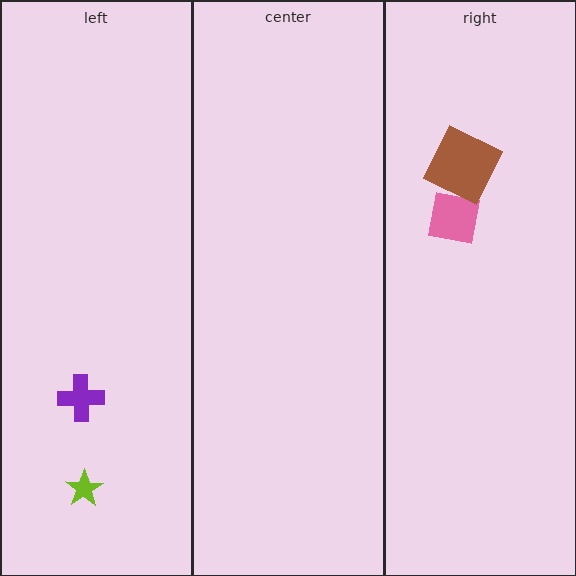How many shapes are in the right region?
2.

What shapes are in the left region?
The lime star, the purple cross.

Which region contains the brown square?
The right region.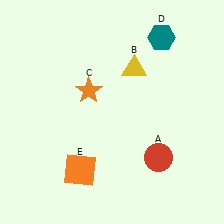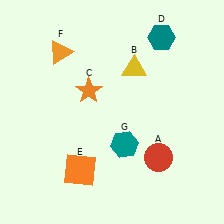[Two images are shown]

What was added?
An orange triangle (F), a teal hexagon (G) were added in Image 2.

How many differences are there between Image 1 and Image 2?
There are 2 differences between the two images.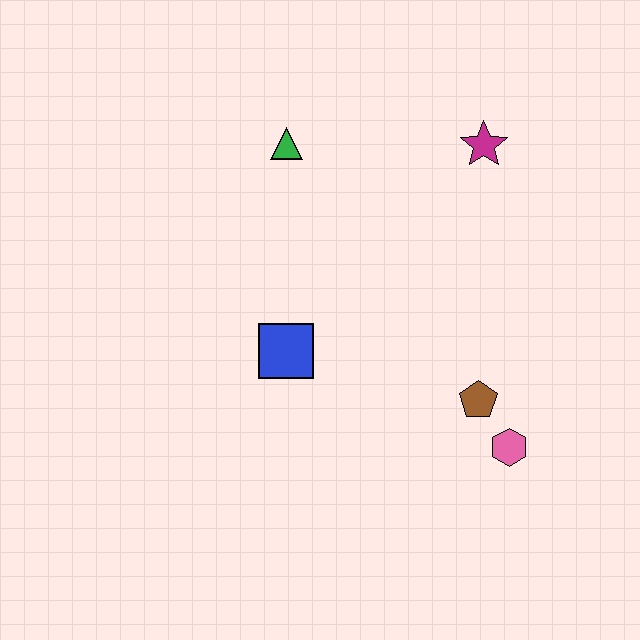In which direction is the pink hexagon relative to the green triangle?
The pink hexagon is below the green triangle.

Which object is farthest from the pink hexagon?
The green triangle is farthest from the pink hexagon.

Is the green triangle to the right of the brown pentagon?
No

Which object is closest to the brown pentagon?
The pink hexagon is closest to the brown pentagon.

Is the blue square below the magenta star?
Yes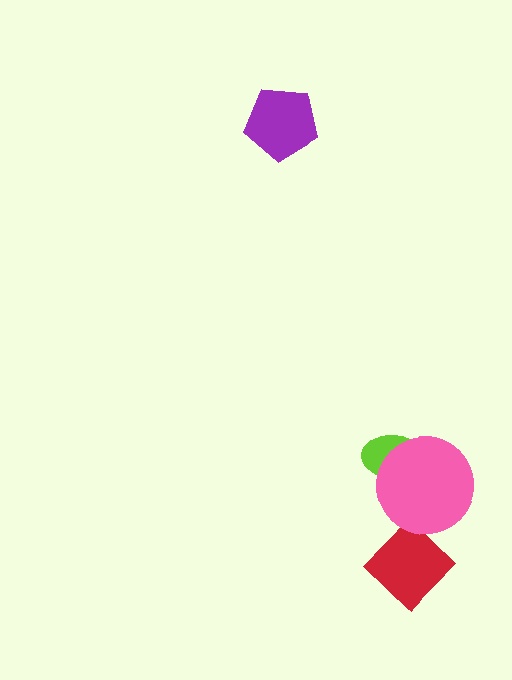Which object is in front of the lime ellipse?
The pink circle is in front of the lime ellipse.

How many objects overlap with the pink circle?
1 object overlaps with the pink circle.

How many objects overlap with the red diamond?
0 objects overlap with the red diamond.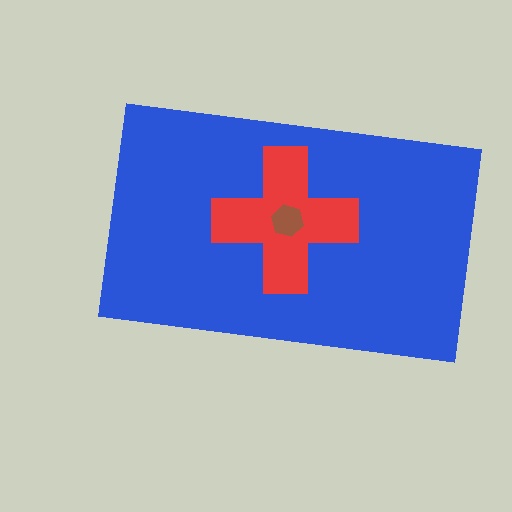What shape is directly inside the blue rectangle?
The red cross.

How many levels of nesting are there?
3.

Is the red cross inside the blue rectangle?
Yes.